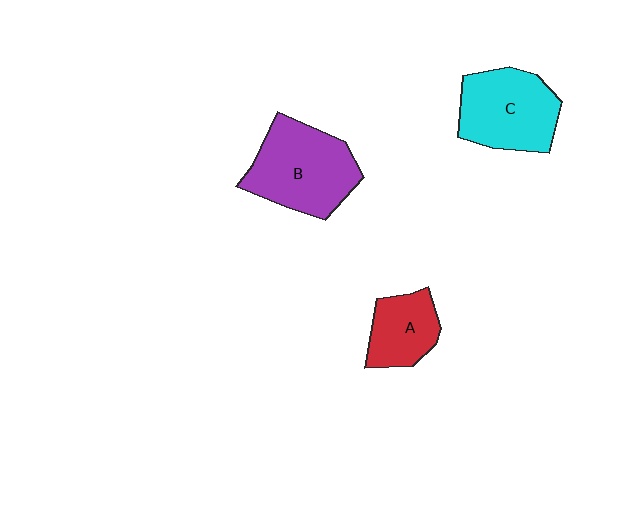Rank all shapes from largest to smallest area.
From largest to smallest: B (purple), C (cyan), A (red).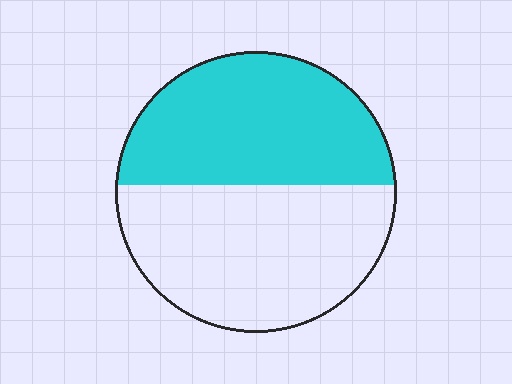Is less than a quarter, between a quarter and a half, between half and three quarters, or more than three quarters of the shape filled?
Between a quarter and a half.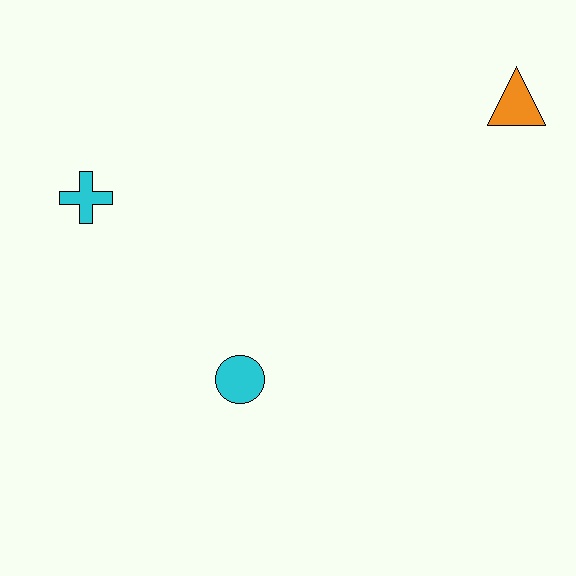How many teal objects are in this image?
There are no teal objects.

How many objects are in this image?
There are 3 objects.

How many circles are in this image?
There is 1 circle.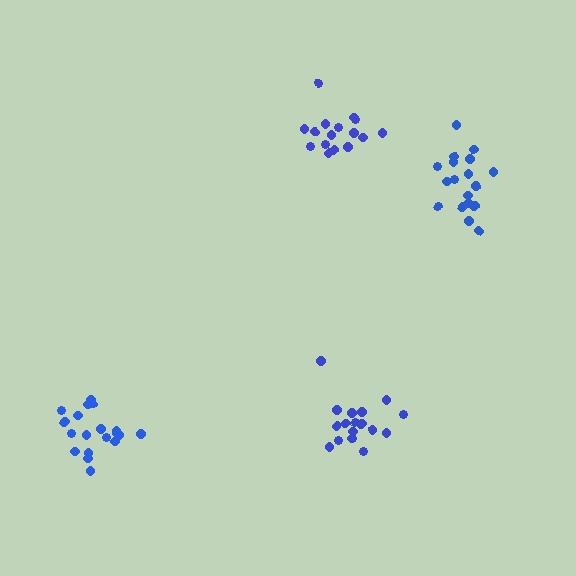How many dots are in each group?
Group 1: 18 dots, Group 2: 18 dots, Group 3: 19 dots, Group 4: 16 dots (71 total).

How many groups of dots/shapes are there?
There are 4 groups.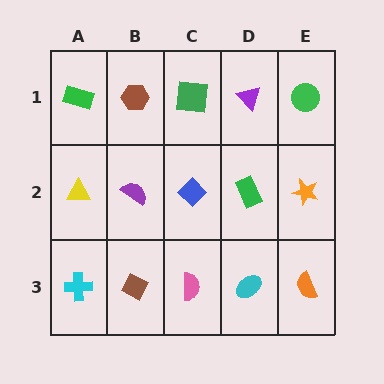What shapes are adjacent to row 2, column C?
A green square (row 1, column C), a pink semicircle (row 3, column C), a purple semicircle (row 2, column B), a green rectangle (row 2, column D).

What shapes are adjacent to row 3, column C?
A blue diamond (row 2, column C), a brown diamond (row 3, column B), a cyan ellipse (row 3, column D).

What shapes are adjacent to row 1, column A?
A yellow triangle (row 2, column A), a brown hexagon (row 1, column B).